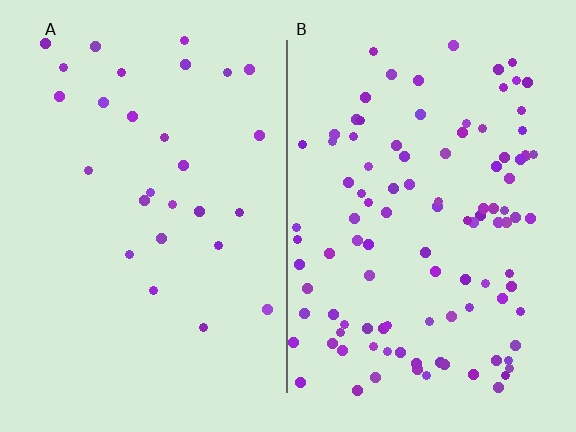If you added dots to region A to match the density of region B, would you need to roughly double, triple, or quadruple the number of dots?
Approximately quadruple.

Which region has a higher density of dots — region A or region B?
B (the right).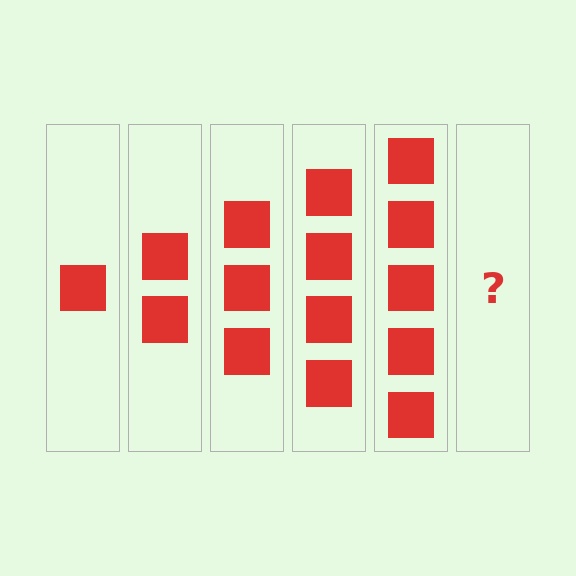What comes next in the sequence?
The next element should be 6 squares.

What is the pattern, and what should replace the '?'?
The pattern is that each step adds one more square. The '?' should be 6 squares.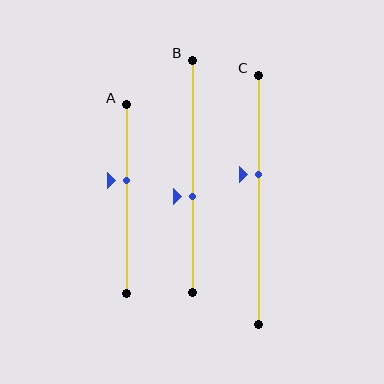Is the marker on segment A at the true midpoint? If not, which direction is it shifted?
No, the marker on segment A is shifted upward by about 10% of the segment length.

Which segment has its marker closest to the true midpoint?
Segment B has its marker closest to the true midpoint.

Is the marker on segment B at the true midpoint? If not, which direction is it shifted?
No, the marker on segment B is shifted downward by about 9% of the segment length.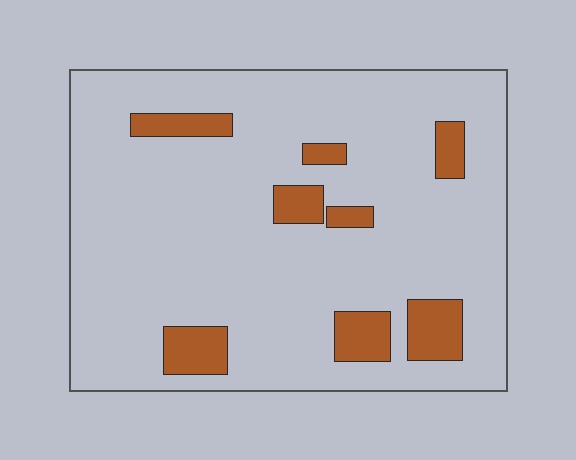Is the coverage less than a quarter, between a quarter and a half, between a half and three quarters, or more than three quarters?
Less than a quarter.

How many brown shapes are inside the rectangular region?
8.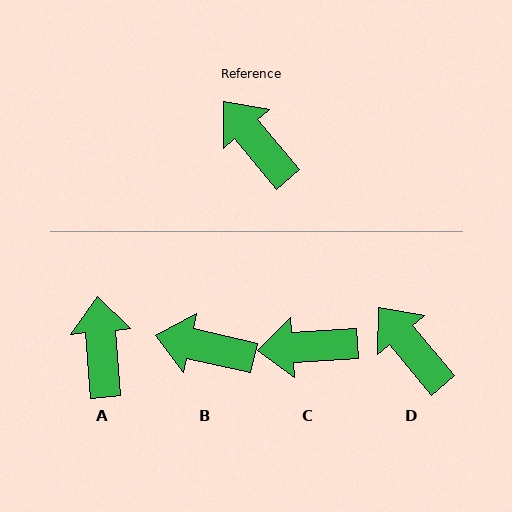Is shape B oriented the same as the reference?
No, it is off by about 38 degrees.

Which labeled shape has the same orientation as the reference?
D.